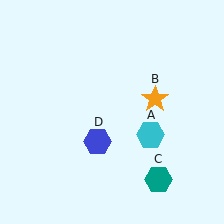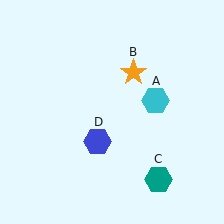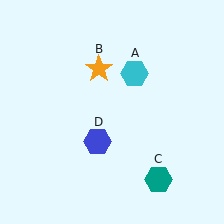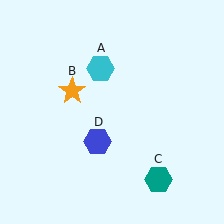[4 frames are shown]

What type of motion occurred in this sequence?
The cyan hexagon (object A), orange star (object B) rotated counterclockwise around the center of the scene.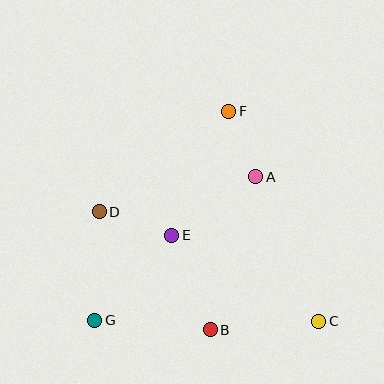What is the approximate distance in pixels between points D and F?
The distance between D and F is approximately 164 pixels.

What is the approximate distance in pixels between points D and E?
The distance between D and E is approximately 77 pixels.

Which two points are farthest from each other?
Points F and G are farthest from each other.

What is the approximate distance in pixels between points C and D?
The distance between C and D is approximately 245 pixels.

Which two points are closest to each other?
Points A and F are closest to each other.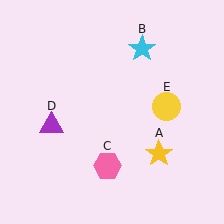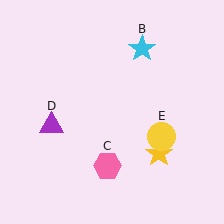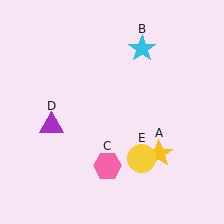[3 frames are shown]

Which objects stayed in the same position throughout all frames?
Yellow star (object A) and cyan star (object B) and pink hexagon (object C) and purple triangle (object D) remained stationary.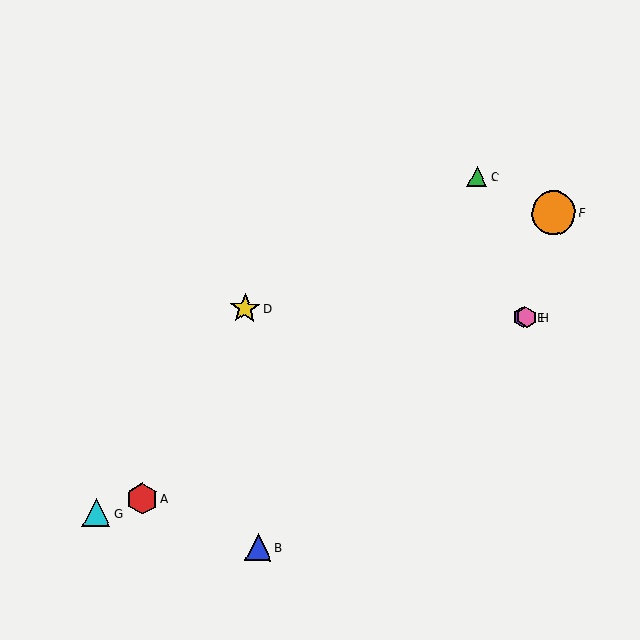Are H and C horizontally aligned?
No, H is at y≈317 and C is at y≈177.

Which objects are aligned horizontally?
Objects D, E, H are aligned horizontally.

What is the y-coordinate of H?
Object H is at y≈317.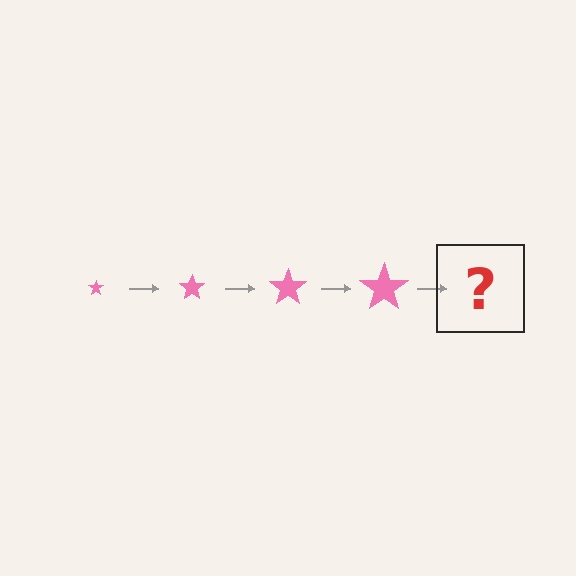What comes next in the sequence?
The next element should be a pink star, larger than the previous one.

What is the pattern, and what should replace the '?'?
The pattern is that the star gets progressively larger each step. The '?' should be a pink star, larger than the previous one.